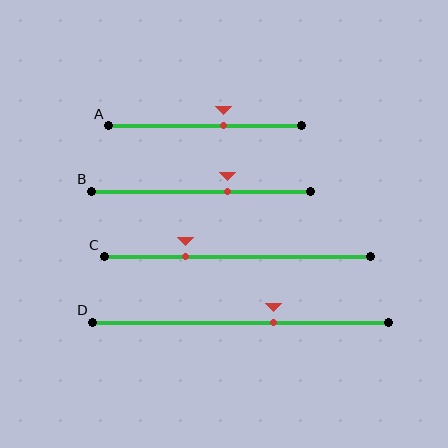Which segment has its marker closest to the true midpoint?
Segment A has its marker closest to the true midpoint.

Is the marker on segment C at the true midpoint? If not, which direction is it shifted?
No, the marker on segment C is shifted to the left by about 20% of the segment length.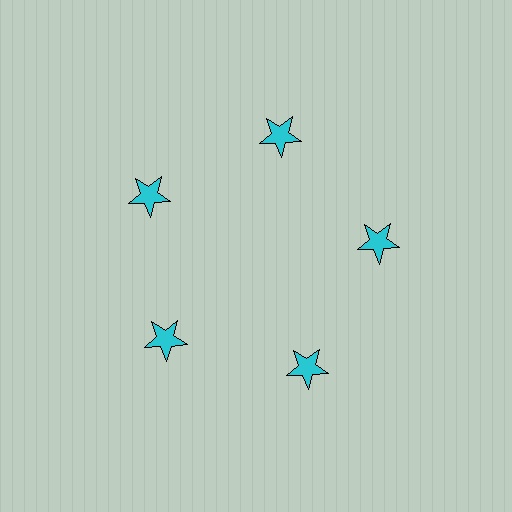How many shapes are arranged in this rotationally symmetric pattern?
There are 5 shapes, arranged in 5 groups of 1.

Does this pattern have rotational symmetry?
Yes, this pattern has 5-fold rotational symmetry. It looks the same after rotating 72 degrees around the center.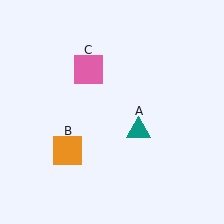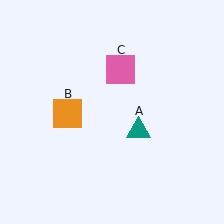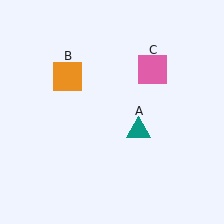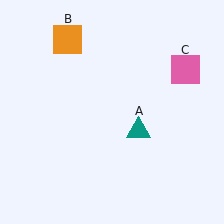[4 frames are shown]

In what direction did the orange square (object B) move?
The orange square (object B) moved up.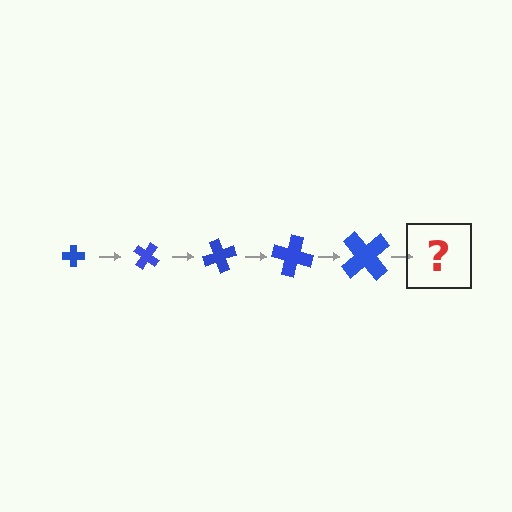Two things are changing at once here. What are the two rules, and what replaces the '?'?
The two rules are that the cross grows larger each step and it rotates 35 degrees each step. The '?' should be a cross, larger than the previous one and rotated 175 degrees from the start.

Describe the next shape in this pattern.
It should be a cross, larger than the previous one and rotated 175 degrees from the start.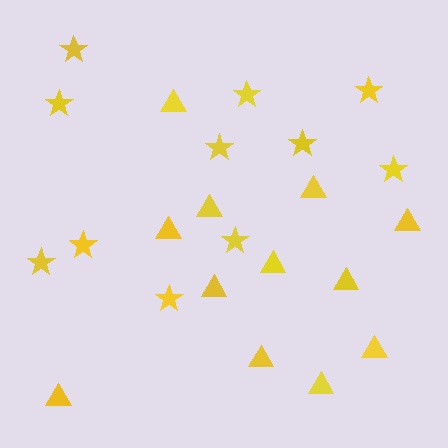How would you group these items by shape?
There are 2 groups: one group of triangles (12) and one group of stars (11).